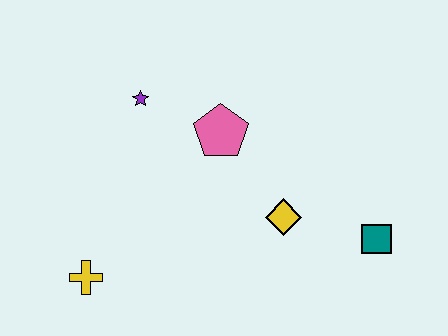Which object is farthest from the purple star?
The teal square is farthest from the purple star.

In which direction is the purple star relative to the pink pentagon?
The purple star is to the left of the pink pentagon.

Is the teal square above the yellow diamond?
No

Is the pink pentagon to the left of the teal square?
Yes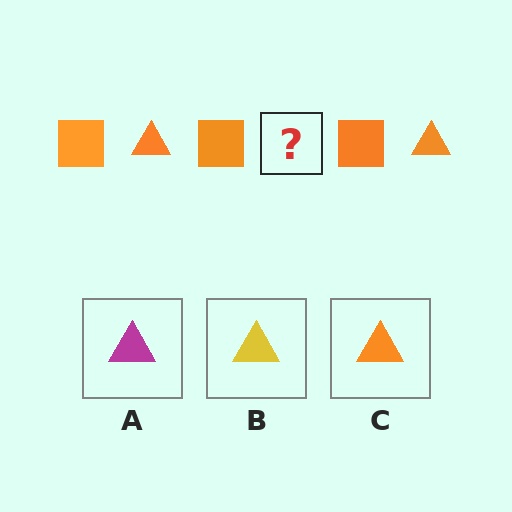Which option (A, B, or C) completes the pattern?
C.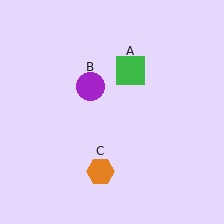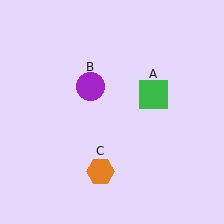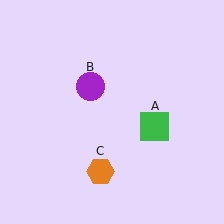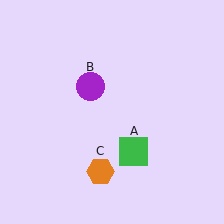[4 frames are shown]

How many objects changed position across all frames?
1 object changed position: green square (object A).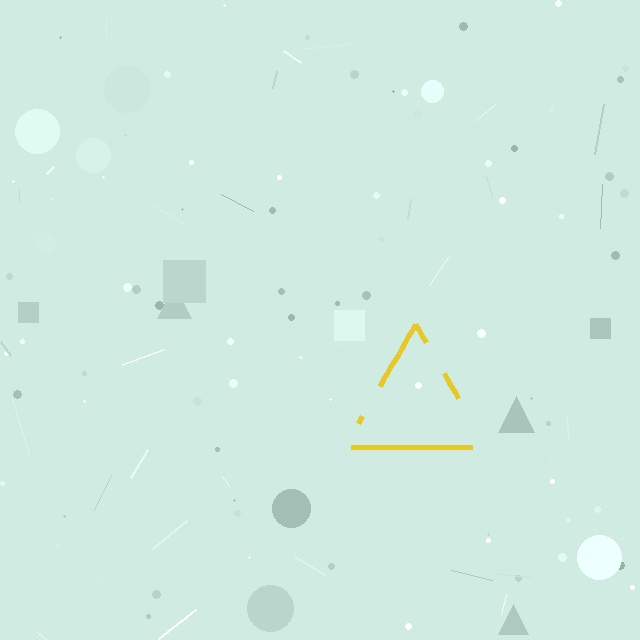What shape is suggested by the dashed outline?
The dashed outline suggests a triangle.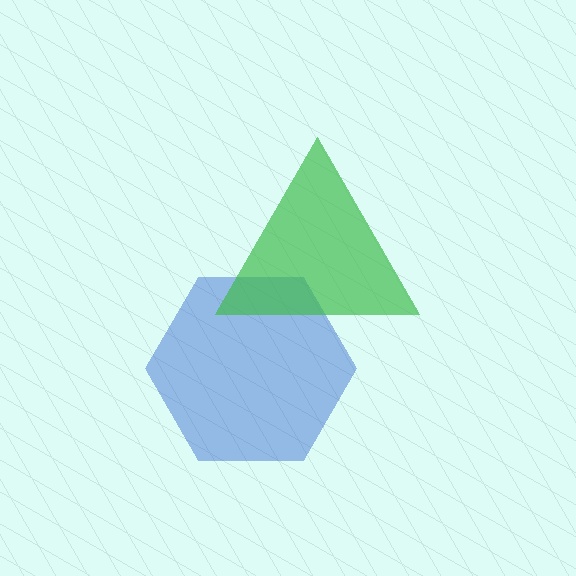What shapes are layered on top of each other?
The layered shapes are: a blue hexagon, a green triangle.